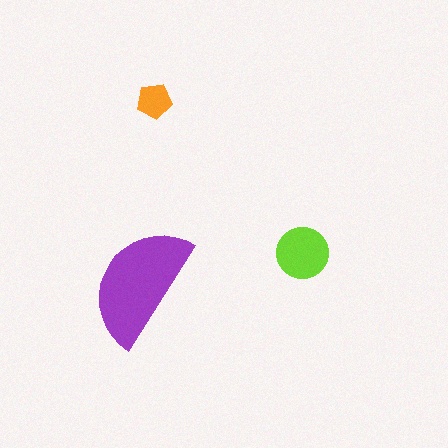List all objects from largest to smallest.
The purple semicircle, the lime circle, the orange pentagon.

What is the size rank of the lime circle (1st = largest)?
2nd.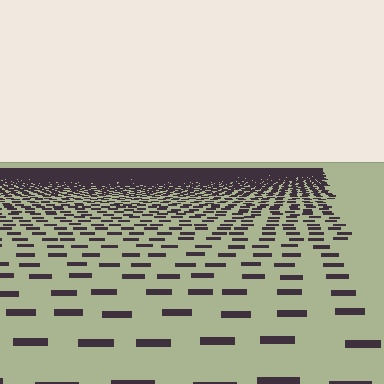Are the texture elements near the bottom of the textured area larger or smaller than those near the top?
Larger. Near the bottom, elements are closer to the viewer and appear at a bigger on-screen size.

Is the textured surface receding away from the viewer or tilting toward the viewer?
The surface is receding away from the viewer. Texture elements get smaller and denser toward the top.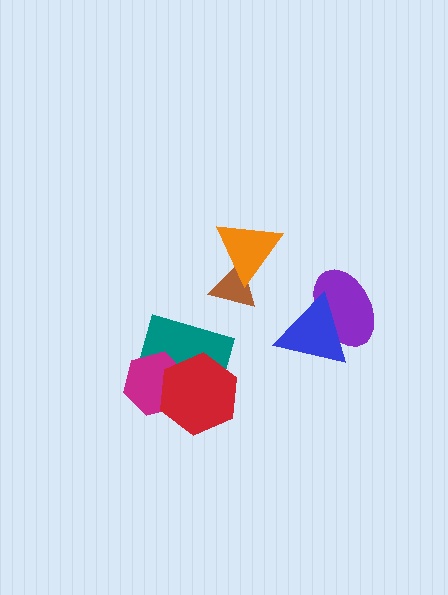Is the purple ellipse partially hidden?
Yes, it is partially covered by another shape.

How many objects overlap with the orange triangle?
1 object overlaps with the orange triangle.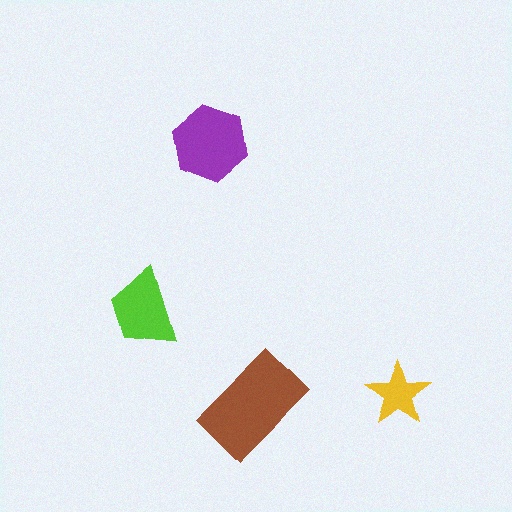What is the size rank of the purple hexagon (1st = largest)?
2nd.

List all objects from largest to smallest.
The brown rectangle, the purple hexagon, the lime trapezoid, the yellow star.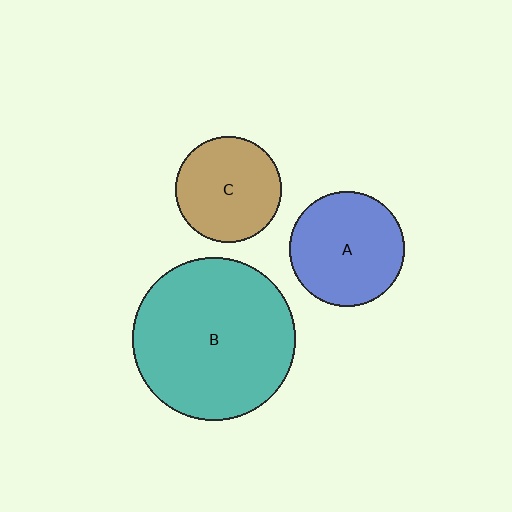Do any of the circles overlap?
No, none of the circles overlap.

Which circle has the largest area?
Circle B (teal).